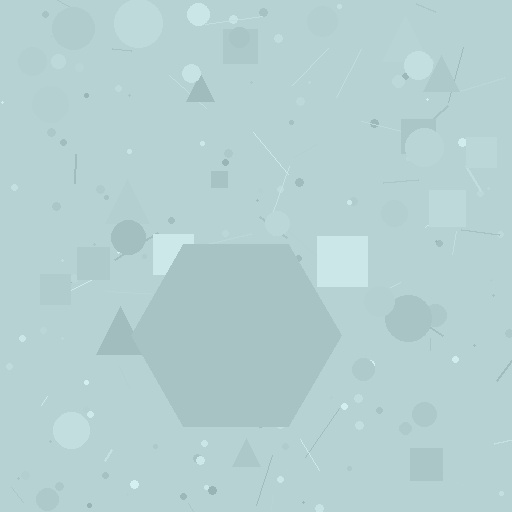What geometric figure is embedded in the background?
A hexagon is embedded in the background.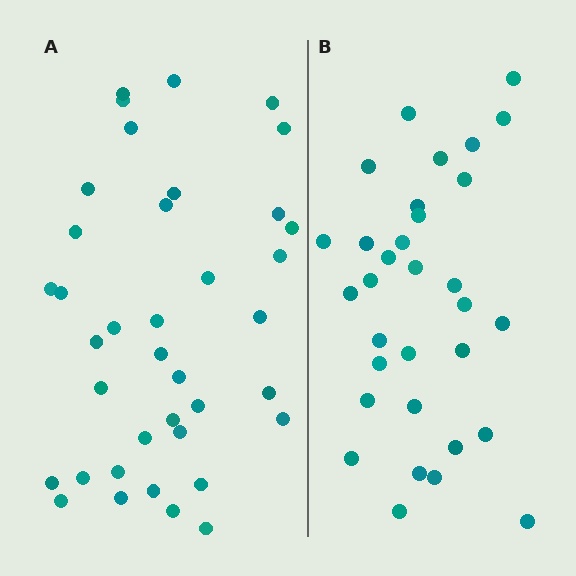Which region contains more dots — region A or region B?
Region A (the left region) has more dots.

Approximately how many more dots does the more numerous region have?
Region A has about 6 more dots than region B.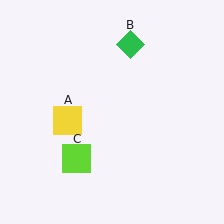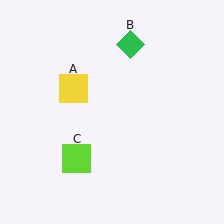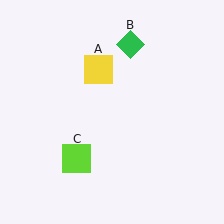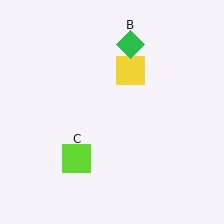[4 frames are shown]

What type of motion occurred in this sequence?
The yellow square (object A) rotated clockwise around the center of the scene.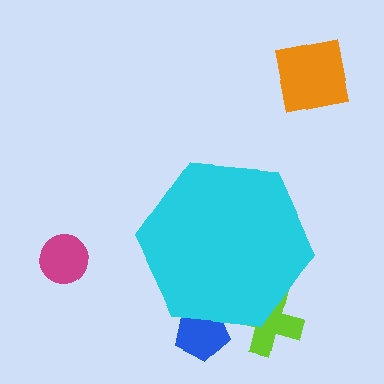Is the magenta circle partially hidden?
No, the magenta circle is fully visible.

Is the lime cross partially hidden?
Yes, the lime cross is partially hidden behind the cyan hexagon.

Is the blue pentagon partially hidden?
Yes, the blue pentagon is partially hidden behind the cyan hexagon.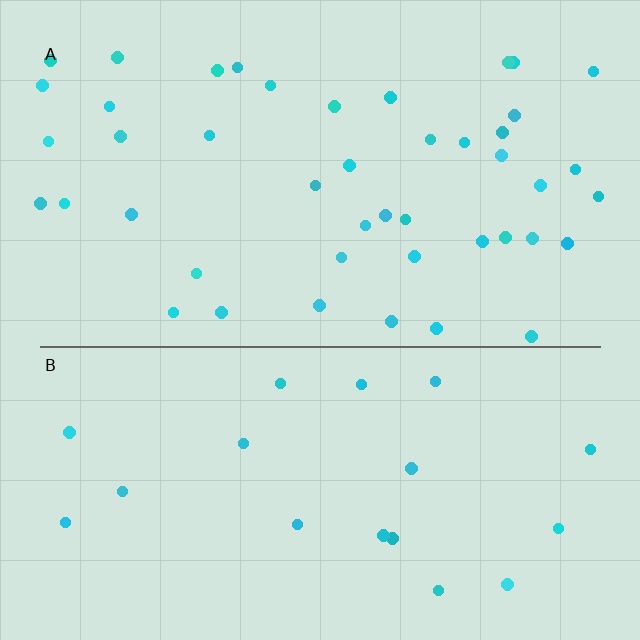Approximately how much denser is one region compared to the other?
Approximately 2.4× — region A over region B.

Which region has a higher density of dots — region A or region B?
A (the top).